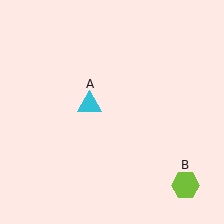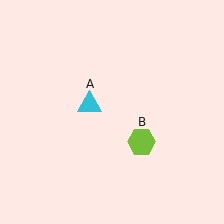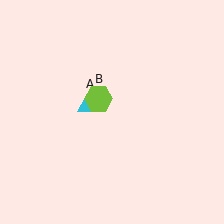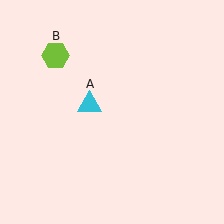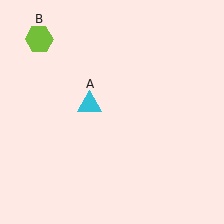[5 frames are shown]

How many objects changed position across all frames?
1 object changed position: lime hexagon (object B).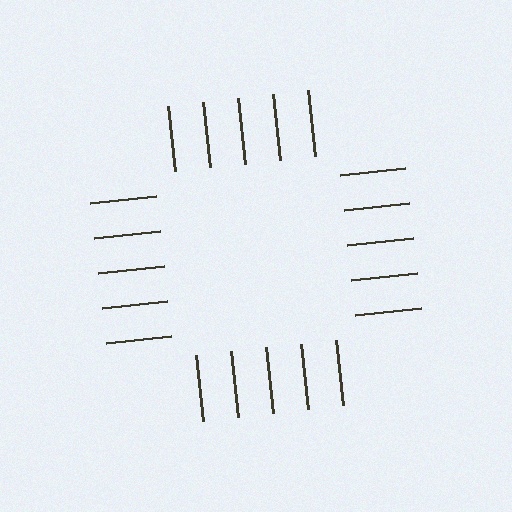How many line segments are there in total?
20 — 5 along each of the 4 edges.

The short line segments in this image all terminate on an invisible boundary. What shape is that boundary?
An illusory square — the line segments terminate on its edges but no continuous stroke is drawn.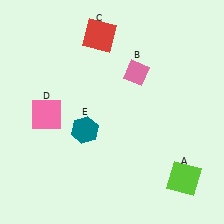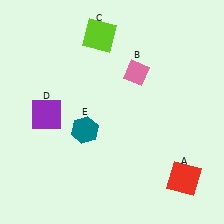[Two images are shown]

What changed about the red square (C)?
In Image 1, C is red. In Image 2, it changed to lime.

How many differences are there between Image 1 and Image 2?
There are 3 differences between the two images.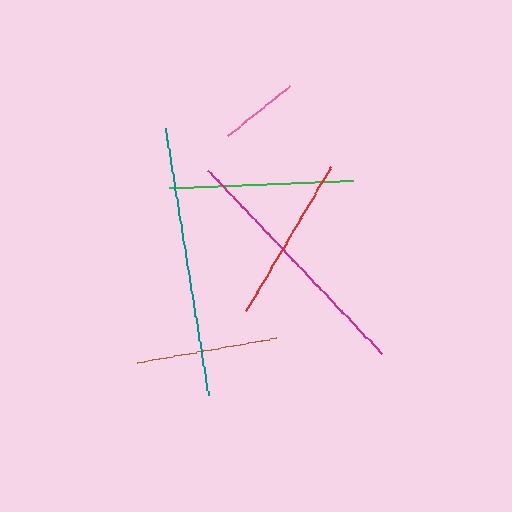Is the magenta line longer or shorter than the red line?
The magenta line is longer than the red line.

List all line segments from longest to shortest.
From longest to shortest: teal, magenta, green, red, brown, pink.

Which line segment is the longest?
The teal line is the longest at approximately 271 pixels.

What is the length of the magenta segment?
The magenta segment is approximately 252 pixels long.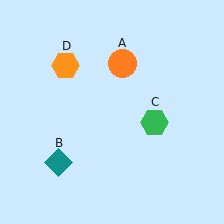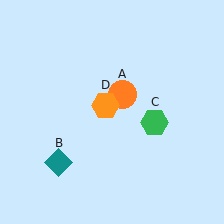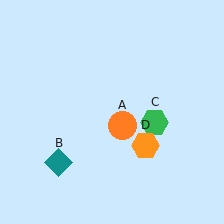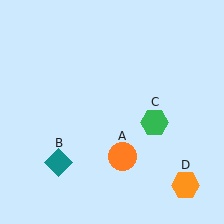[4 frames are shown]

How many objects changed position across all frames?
2 objects changed position: orange circle (object A), orange hexagon (object D).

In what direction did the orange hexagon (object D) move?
The orange hexagon (object D) moved down and to the right.